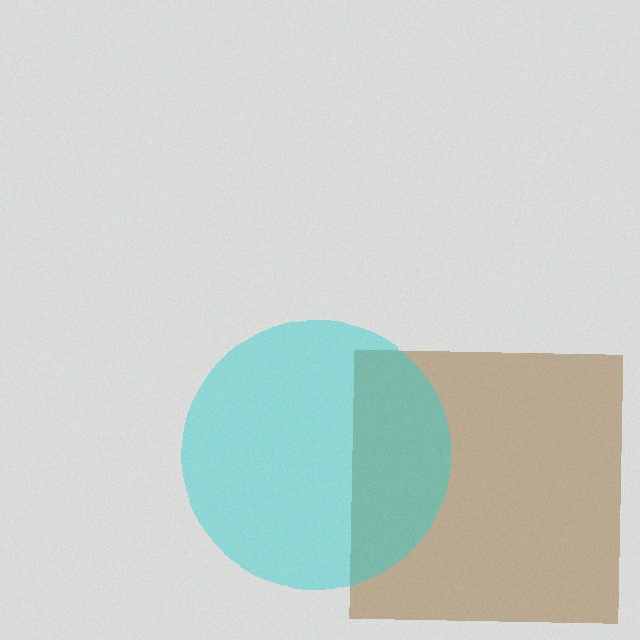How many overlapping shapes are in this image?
There are 2 overlapping shapes in the image.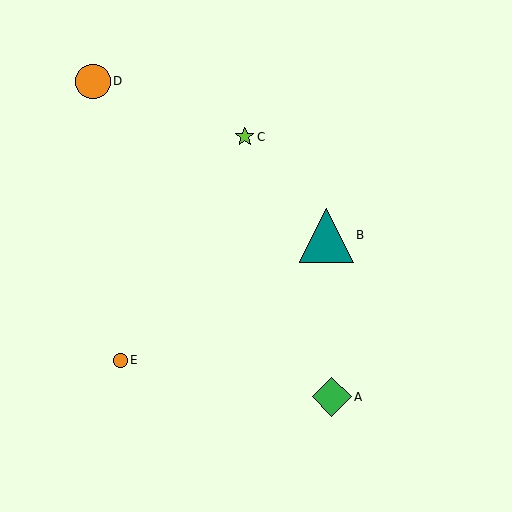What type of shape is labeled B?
Shape B is a teal triangle.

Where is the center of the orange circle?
The center of the orange circle is at (120, 360).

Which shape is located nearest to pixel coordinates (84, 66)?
The orange circle (labeled D) at (93, 81) is nearest to that location.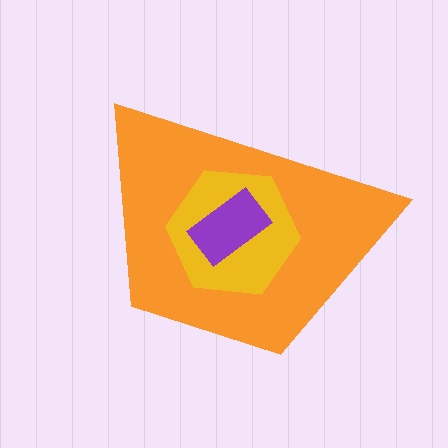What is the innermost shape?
The purple rectangle.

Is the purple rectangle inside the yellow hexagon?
Yes.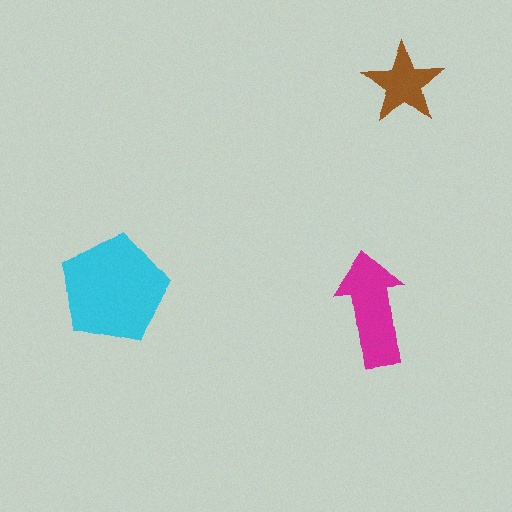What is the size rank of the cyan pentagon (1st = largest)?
1st.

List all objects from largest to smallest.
The cyan pentagon, the magenta arrow, the brown star.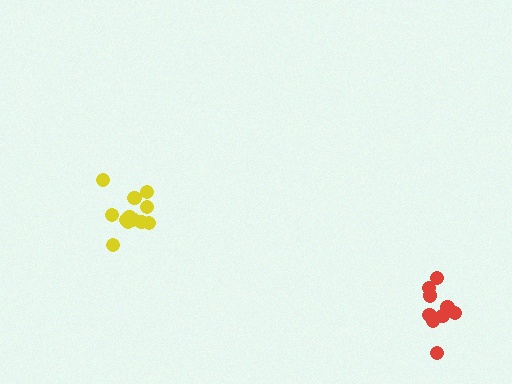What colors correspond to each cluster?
The clusters are colored: yellow, red.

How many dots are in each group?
Group 1: 12 dots, Group 2: 9 dots (21 total).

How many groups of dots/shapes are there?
There are 2 groups.